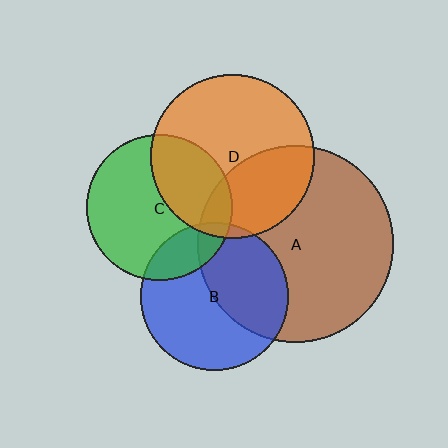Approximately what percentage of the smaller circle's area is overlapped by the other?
Approximately 10%.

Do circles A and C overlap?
Yes.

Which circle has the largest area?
Circle A (brown).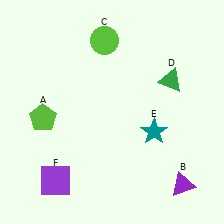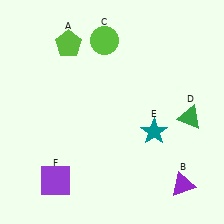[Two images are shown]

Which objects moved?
The objects that moved are: the lime pentagon (A), the green triangle (D).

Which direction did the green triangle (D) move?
The green triangle (D) moved down.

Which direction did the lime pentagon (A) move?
The lime pentagon (A) moved up.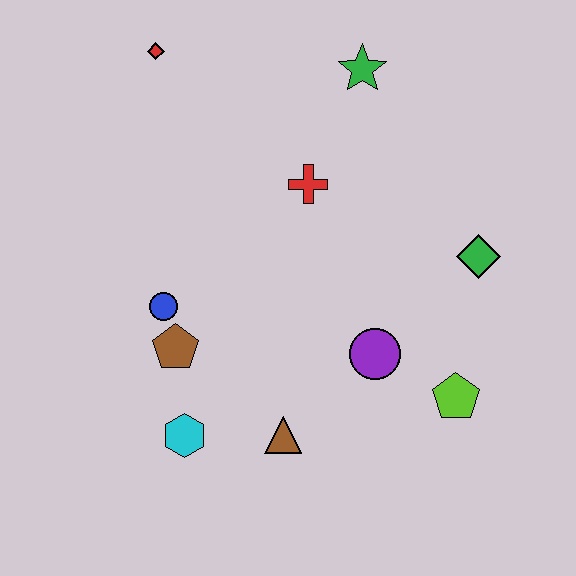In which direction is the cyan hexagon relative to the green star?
The cyan hexagon is below the green star.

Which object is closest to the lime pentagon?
The purple circle is closest to the lime pentagon.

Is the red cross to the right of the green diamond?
No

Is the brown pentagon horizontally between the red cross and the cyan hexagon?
No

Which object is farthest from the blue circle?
The green diamond is farthest from the blue circle.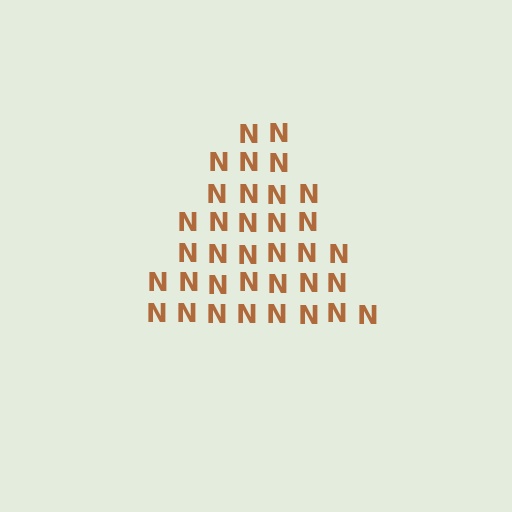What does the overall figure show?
The overall figure shows a triangle.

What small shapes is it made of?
It is made of small letter N's.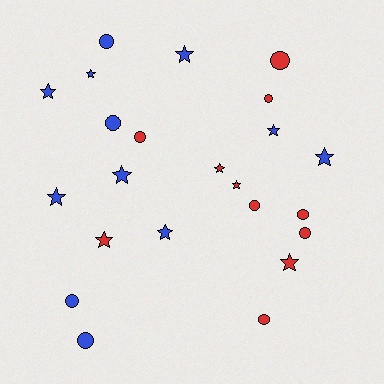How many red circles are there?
There are 7 red circles.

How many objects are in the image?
There are 23 objects.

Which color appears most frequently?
Blue, with 12 objects.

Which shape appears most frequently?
Star, with 12 objects.